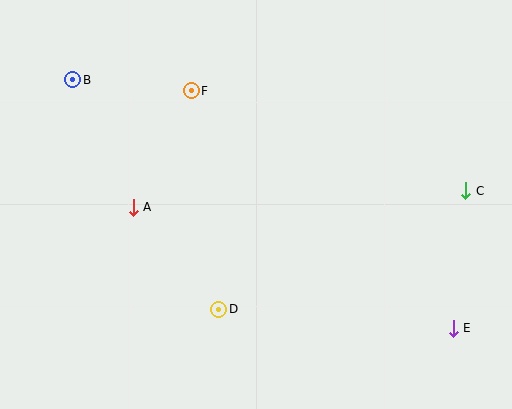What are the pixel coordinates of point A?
Point A is at (133, 207).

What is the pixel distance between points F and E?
The distance between F and E is 354 pixels.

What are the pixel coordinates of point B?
Point B is at (73, 80).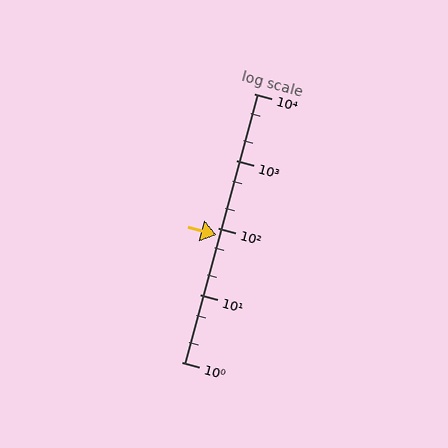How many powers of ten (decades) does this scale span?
The scale spans 4 decades, from 1 to 10000.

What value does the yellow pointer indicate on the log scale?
The pointer indicates approximately 79.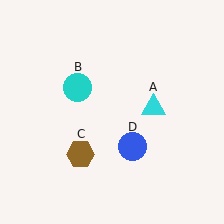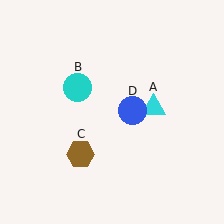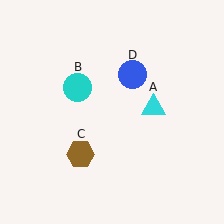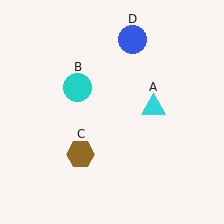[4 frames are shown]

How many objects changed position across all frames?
1 object changed position: blue circle (object D).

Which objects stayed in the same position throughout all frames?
Cyan triangle (object A) and cyan circle (object B) and brown hexagon (object C) remained stationary.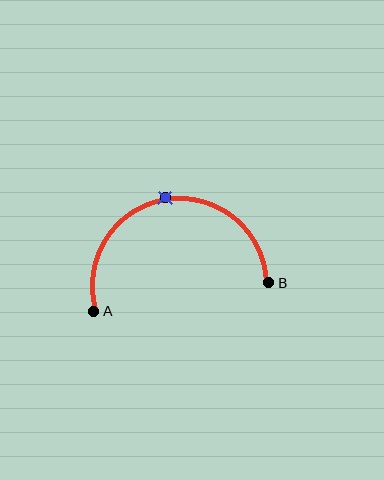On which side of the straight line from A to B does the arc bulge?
The arc bulges above the straight line connecting A and B.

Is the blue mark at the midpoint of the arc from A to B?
Yes. The blue mark lies on the arc at equal arc-length from both A and B — it is the arc midpoint.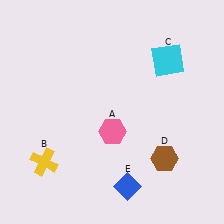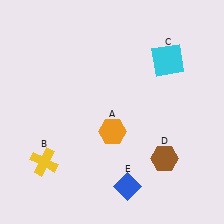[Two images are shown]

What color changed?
The hexagon (A) changed from pink in Image 1 to orange in Image 2.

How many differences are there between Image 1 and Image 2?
There is 1 difference between the two images.